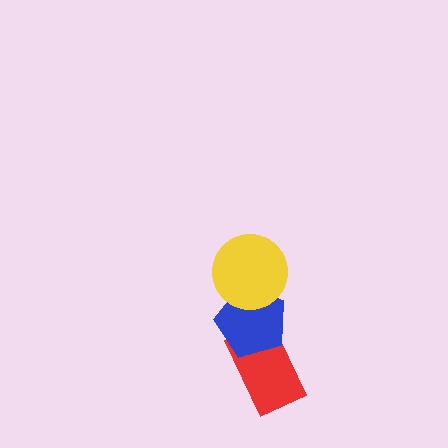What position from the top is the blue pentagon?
The blue pentagon is 2nd from the top.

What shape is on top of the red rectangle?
The blue pentagon is on top of the red rectangle.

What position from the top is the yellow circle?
The yellow circle is 1st from the top.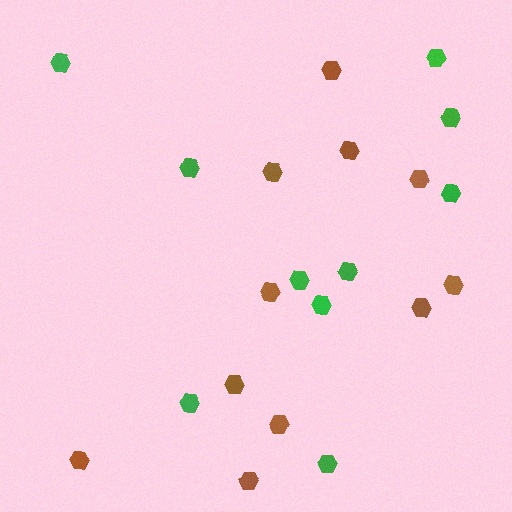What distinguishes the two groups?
There are 2 groups: one group of brown hexagons (11) and one group of green hexagons (10).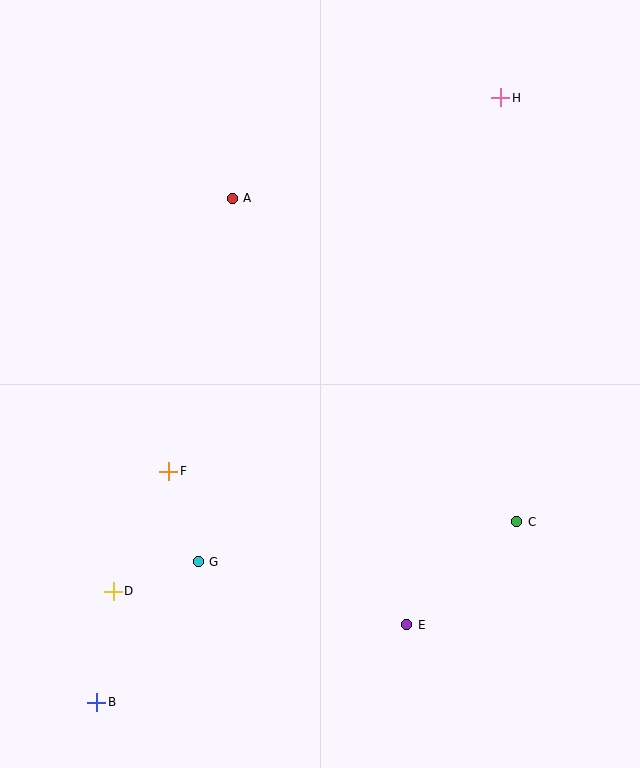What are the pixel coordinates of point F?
Point F is at (169, 471).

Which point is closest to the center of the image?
Point F at (169, 471) is closest to the center.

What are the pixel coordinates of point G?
Point G is at (198, 562).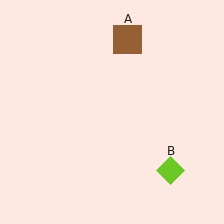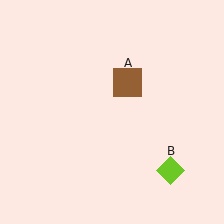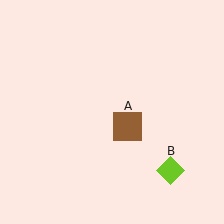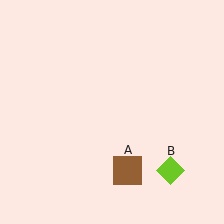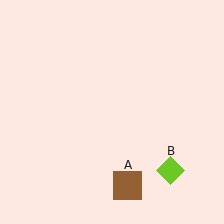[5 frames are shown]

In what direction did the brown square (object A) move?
The brown square (object A) moved down.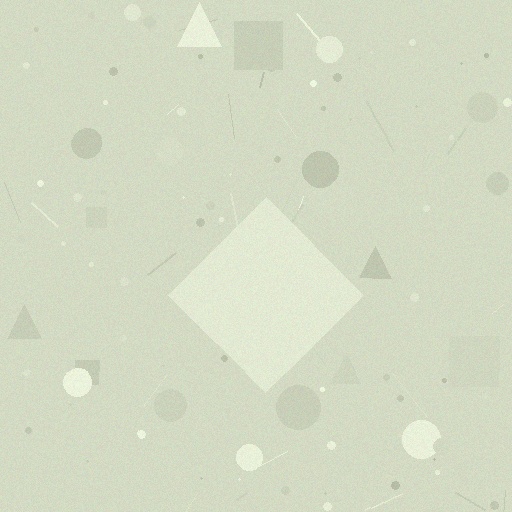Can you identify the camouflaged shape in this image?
The camouflaged shape is a diamond.